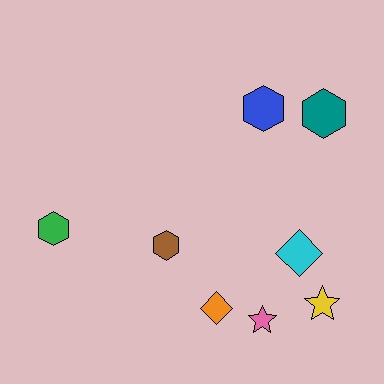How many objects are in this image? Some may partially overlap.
There are 8 objects.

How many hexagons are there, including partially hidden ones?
There are 4 hexagons.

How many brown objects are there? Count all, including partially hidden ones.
There is 1 brown object.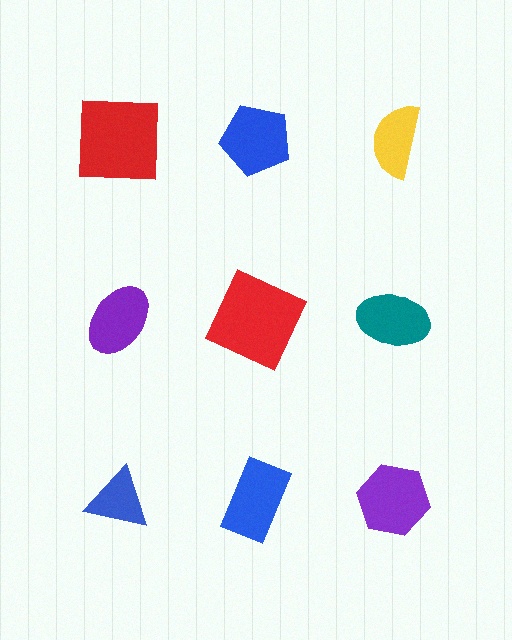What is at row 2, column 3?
A teal ellipse.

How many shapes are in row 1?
3 shapes.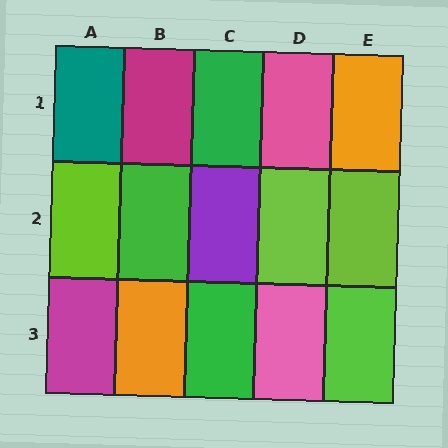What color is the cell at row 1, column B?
Magenta.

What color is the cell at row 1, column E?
Orange.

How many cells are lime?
4 cells are lime.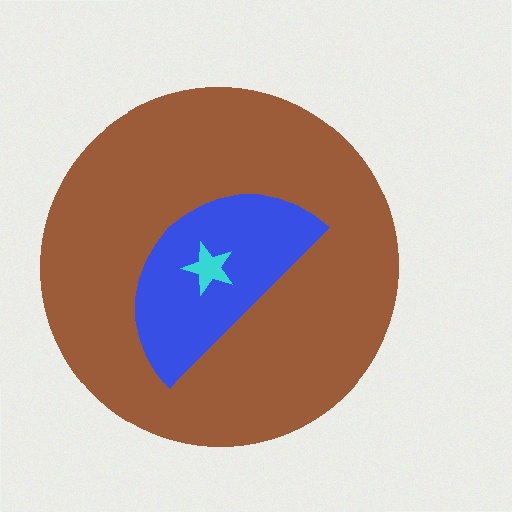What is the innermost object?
The cyan star.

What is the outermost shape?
The brown circle.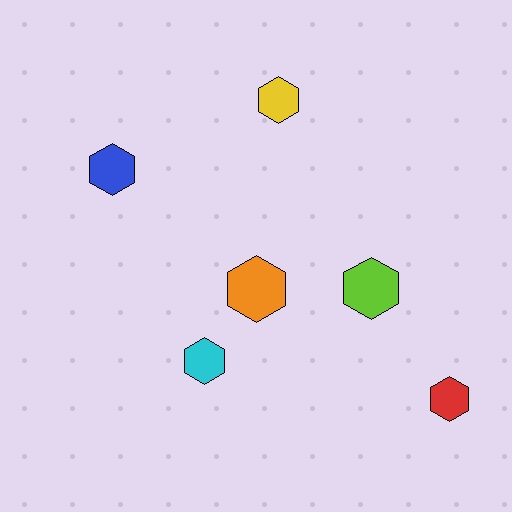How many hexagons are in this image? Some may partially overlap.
There are 6 hexagons.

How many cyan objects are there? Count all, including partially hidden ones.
There is 1 cyan object.